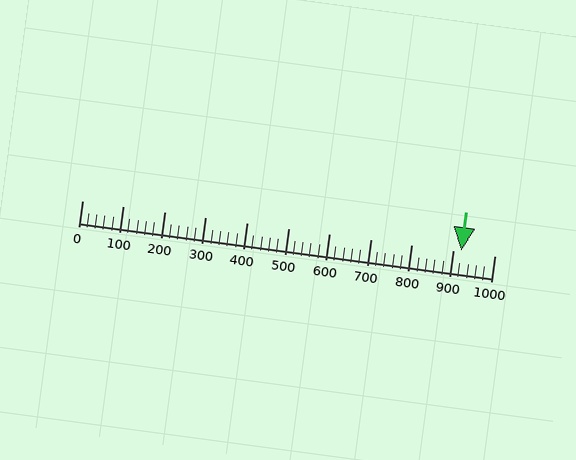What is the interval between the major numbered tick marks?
The major tick marks are spaced 100 units apart.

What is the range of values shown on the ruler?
The ruler shows values from 0 to 1000.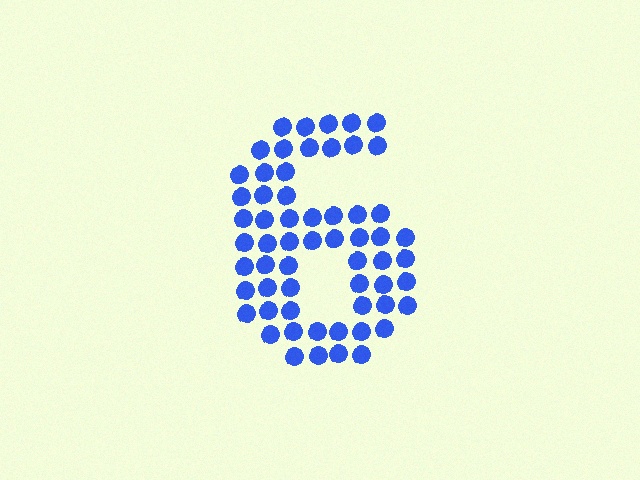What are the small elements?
The small elements are circles.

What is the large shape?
The large shape is the digit 6.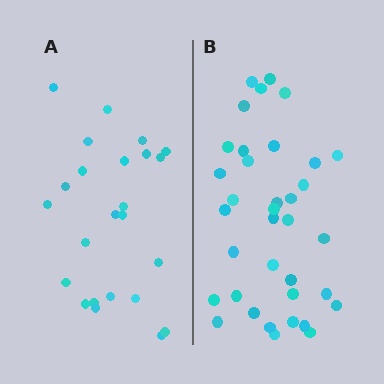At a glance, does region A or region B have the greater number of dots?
Region B (the right region) has more dots.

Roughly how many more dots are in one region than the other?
Region B has roughly 12 or so more dots than region A.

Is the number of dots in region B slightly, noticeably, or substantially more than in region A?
Region B has substantially more. The ratio is roughly 1.5 to 1.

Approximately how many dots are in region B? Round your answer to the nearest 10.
About 40 dots. (The exact count is 36, which rounds to 40.)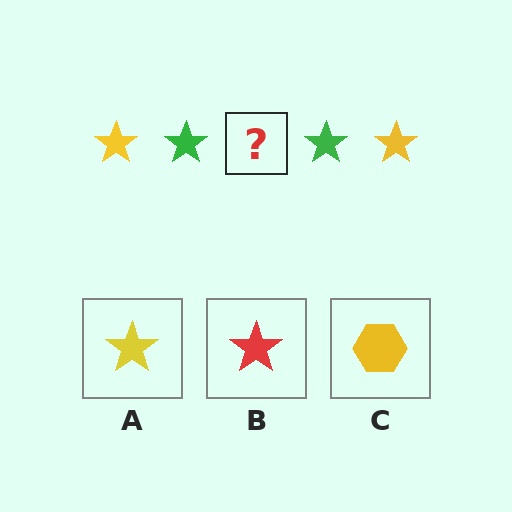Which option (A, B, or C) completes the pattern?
A.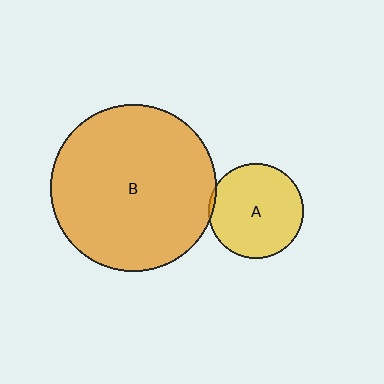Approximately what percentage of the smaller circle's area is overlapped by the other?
Approximately 5%.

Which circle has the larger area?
Circle B (orange).